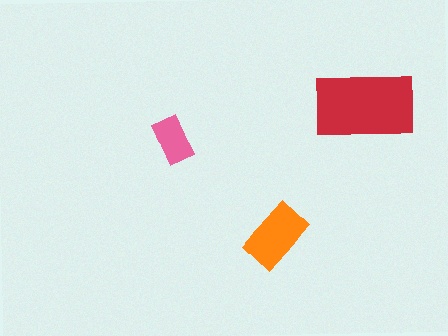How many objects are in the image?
There are 3 objects in the image.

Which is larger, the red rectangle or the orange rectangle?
The red one.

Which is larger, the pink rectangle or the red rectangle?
The red one.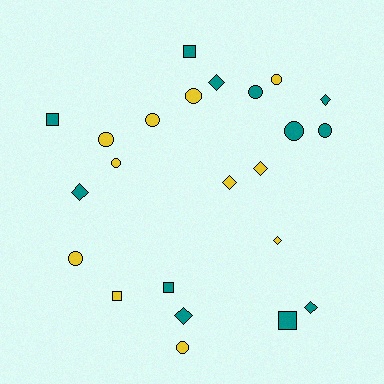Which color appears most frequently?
Teal, with 12 objects.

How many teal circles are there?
There are 3 teal circles.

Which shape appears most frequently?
Circle, with 10 objects.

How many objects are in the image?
There are 23 objects.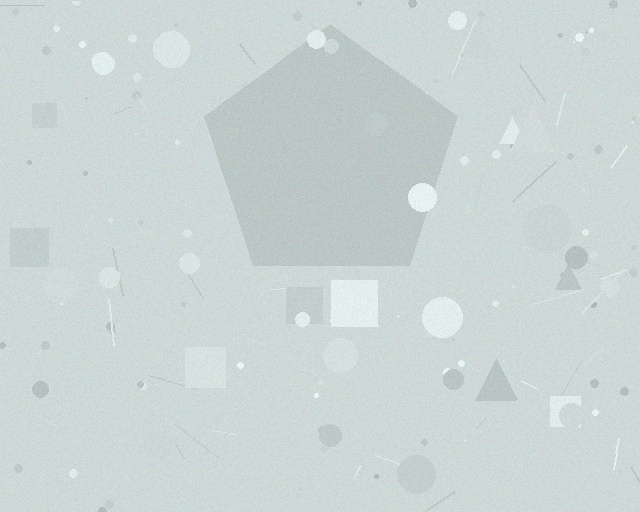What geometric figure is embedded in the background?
A pentagon is embedded in the background.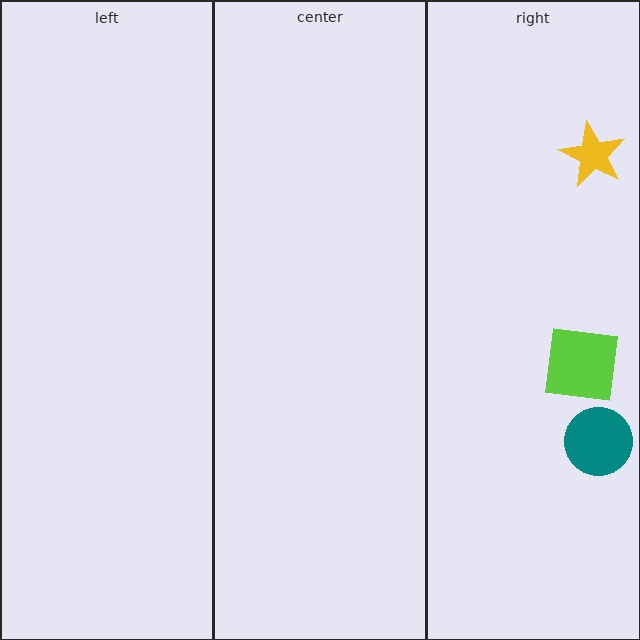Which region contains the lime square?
The right region.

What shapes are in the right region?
The lime square, the yellow star, the teal circle.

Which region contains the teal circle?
The right region.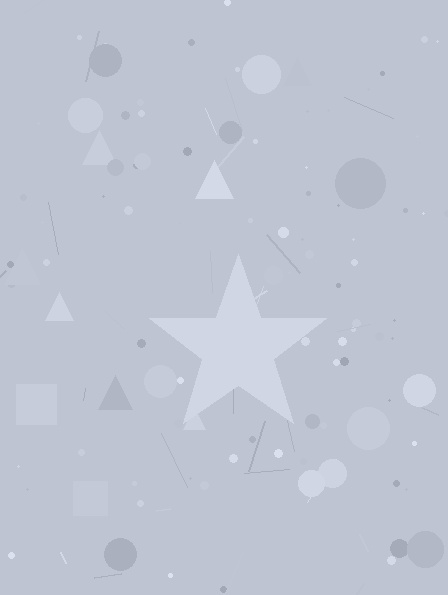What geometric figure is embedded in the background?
A star is embedded in the background.